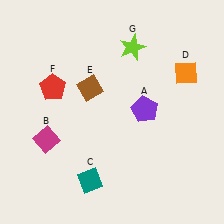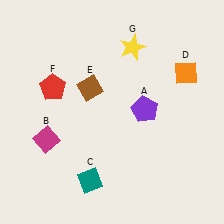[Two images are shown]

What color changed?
The star (G) changed from lime in Image 1 to yellow in Image 2.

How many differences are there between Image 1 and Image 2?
There is 1 difference between the two images.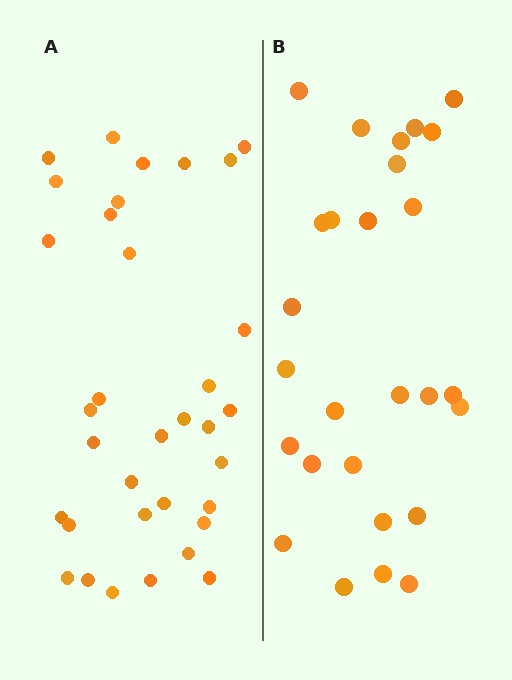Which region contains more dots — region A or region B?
Region A (the left region) has more dots.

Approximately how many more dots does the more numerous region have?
Region A has roughly 8 or so more dots than region B.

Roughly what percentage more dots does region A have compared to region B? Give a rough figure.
About 25% more.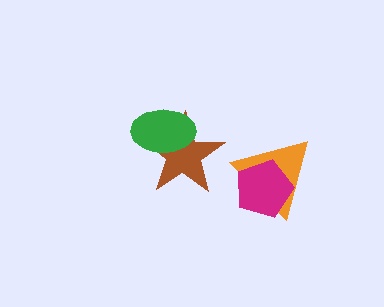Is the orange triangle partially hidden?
Yes, it is partially covered by another shape.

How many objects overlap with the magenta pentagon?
1 object overlaps with the magenta pentagon.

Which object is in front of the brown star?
The green ellipse is in front of the brown star.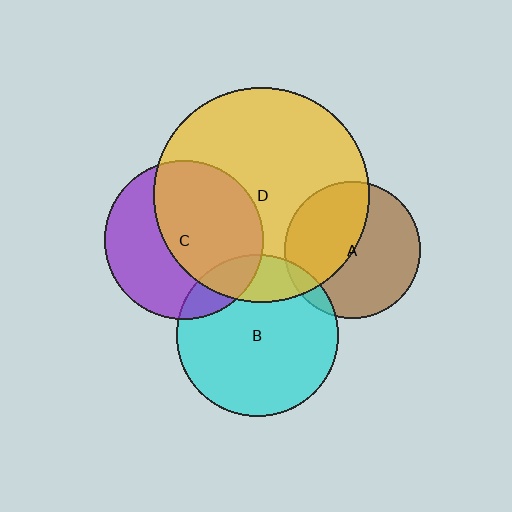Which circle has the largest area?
Circle D (yellow).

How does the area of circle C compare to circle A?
Approximately 1.4 times.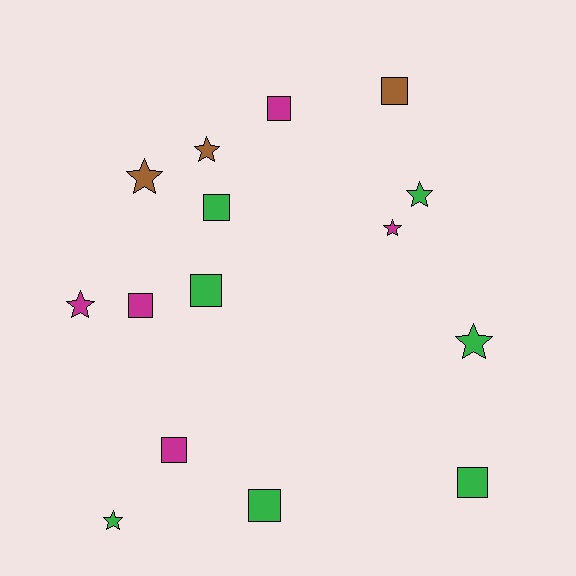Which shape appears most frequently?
Square, with 8 objects.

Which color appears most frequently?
Green, with 7 objects.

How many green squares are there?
There are 4 green squares.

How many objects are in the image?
There are 15 objects.